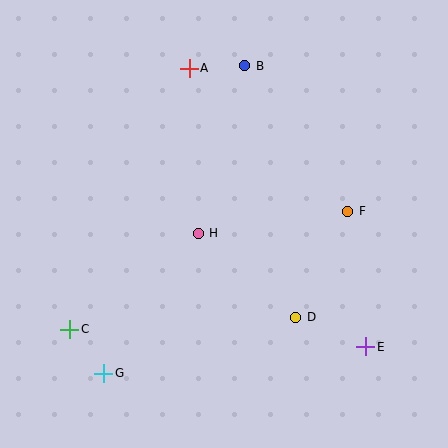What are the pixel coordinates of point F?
Point F is at (348, 211).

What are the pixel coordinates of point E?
Point E is at (366, 347).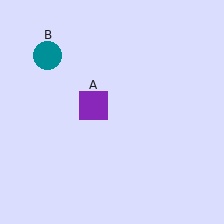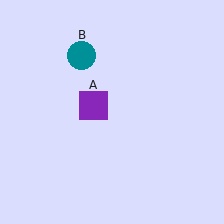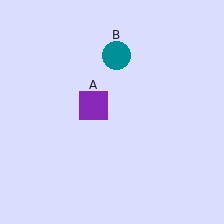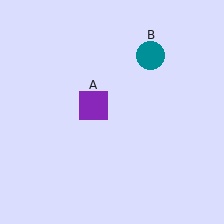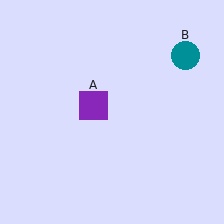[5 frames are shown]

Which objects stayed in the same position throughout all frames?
Purple square (object A) remained stationary.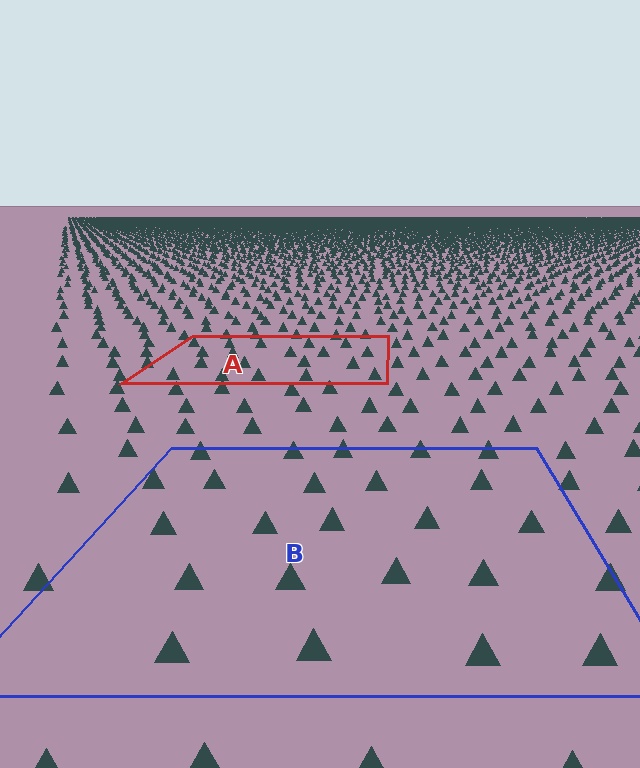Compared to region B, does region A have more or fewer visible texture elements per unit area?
Region A has more texture elements per unit area — they are packed more densely because it is farther away.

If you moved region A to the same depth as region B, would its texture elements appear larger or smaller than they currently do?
They would appear larger. At a closer depth, the same texture elements are projected at a bigger on-screen size.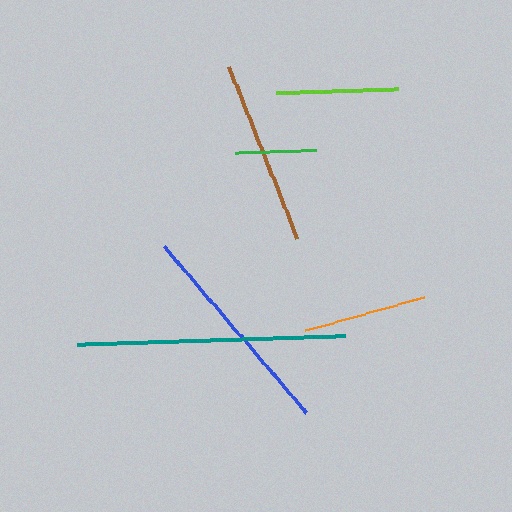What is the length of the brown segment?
The brown segment is approximately 185 pixels long.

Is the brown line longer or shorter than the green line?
The brown line is longer than the green line.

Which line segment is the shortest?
The green line is the shortest at approximately 81 pixels.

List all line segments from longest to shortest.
From longest to shortest: teal, blue, brown, orange, lime, green.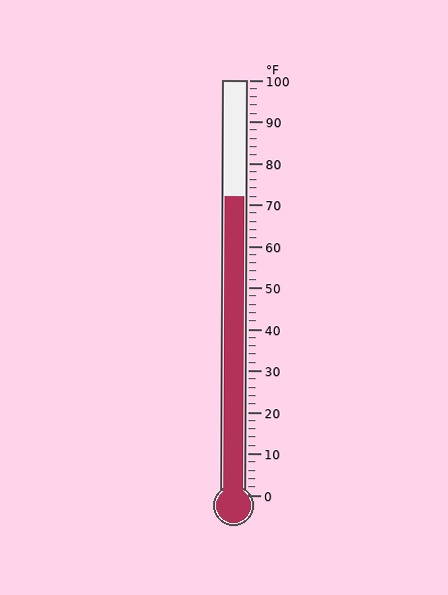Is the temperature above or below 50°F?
The temperature is above 50°F.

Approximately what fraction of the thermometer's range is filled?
The thermometer is filled to approximately 70% of its range.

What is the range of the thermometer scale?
The thermometer scale ranges from 0°F to 100°F.